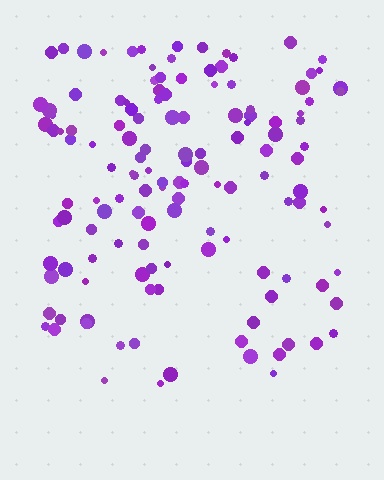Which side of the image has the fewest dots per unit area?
The bottom.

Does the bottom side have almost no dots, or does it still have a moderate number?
Still a moderate number, just noticeably fewer than the top.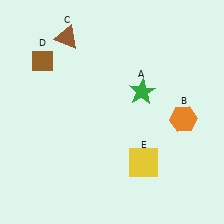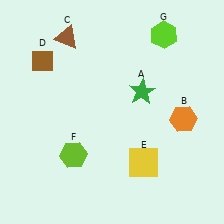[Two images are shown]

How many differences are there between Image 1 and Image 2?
There are 2 differences between the two images.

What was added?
A lime hexagon (F), a lime hexagon (G) were added in Image 2.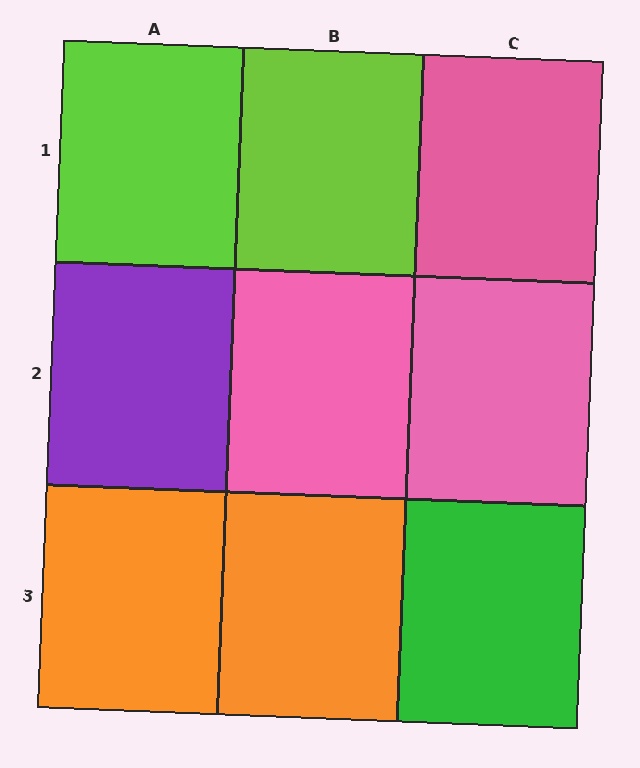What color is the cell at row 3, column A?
Orange.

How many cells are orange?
2 cells are orange.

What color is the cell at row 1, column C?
Pink.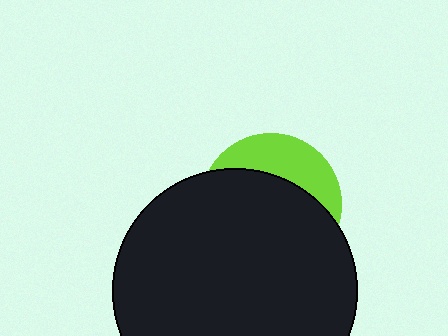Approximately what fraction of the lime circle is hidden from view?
Roughly 70% of the lime circle is hidden behind the black circle.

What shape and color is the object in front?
The object in front is a black circle.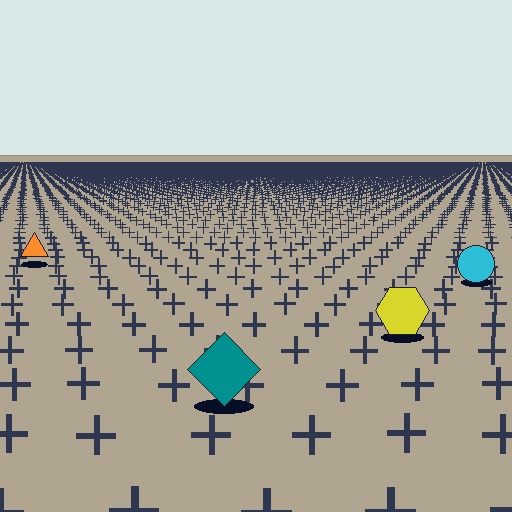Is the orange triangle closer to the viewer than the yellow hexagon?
No. The yellow hexagon is closer — you can tell from the texture gradient: the ground texture is coarser near it.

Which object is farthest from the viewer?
The orange triangle is farthest from the viewer. It appears smaller and the ground texture around it is denser.